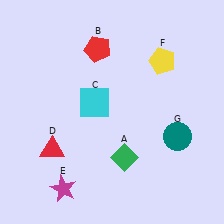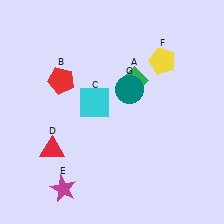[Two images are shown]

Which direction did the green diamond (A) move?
The green diamond (A) moved up.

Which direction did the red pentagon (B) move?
The red pentagon (B) moved left.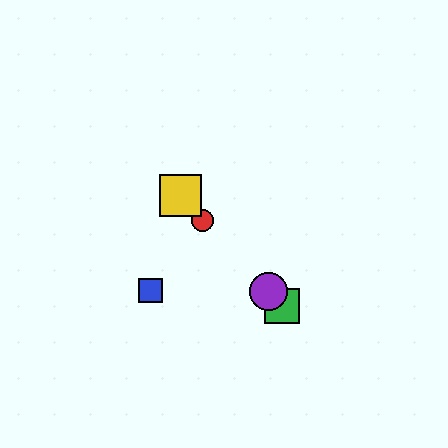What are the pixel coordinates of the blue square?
The blue square is at (150, 291).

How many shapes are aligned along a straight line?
4 shapes (the red circle, the green square, the yellow square, the purple circle) are aligned along a straight line.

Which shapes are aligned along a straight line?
The red circle, the green square, the yellow square, the purple circle are aligned along a straight line.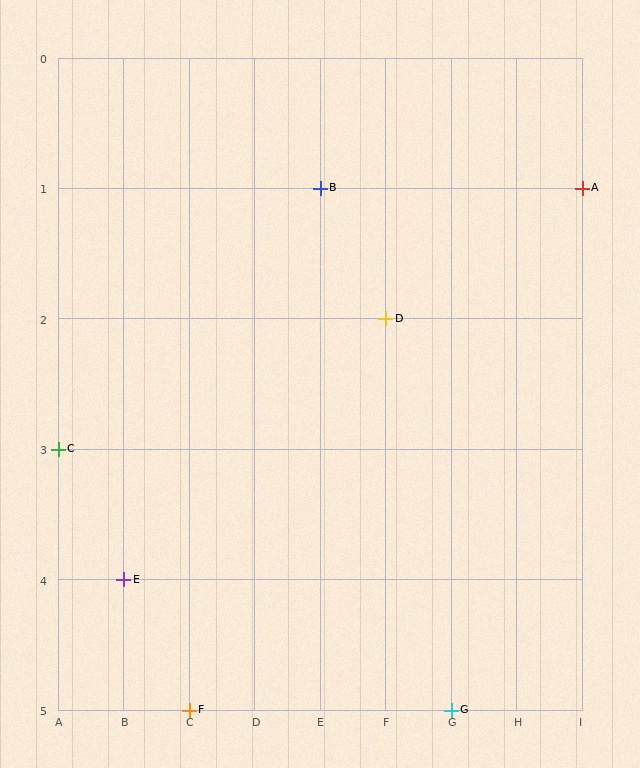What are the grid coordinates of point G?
Point G is at grid coordinates (G, 5).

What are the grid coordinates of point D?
Point D is at grid coordinates (F, 2).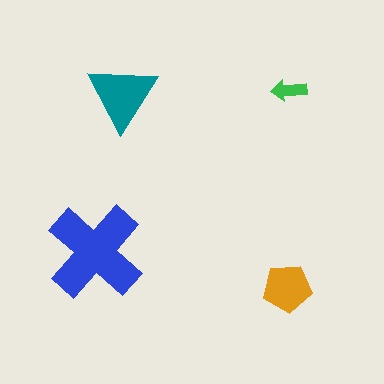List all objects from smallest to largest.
The green arrow, the orange pentagon, the teal triangle, the blue cross.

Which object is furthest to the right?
The green arrow is rightmost.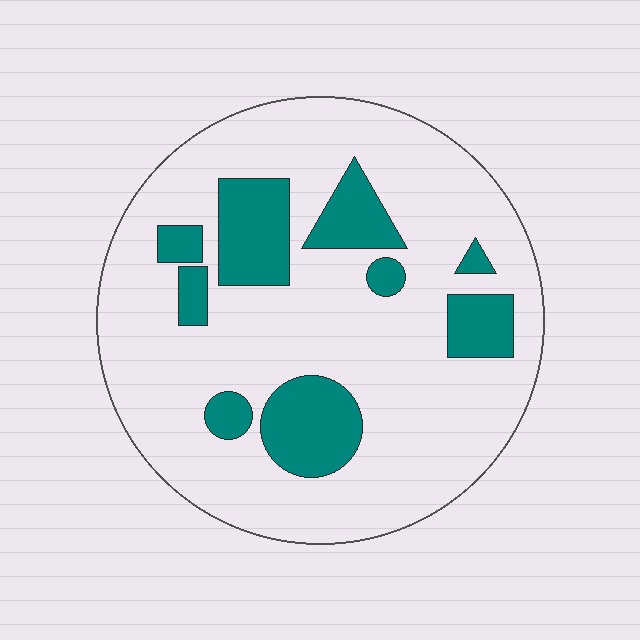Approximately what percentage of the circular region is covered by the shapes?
Approximately 20%.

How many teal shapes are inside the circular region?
9.